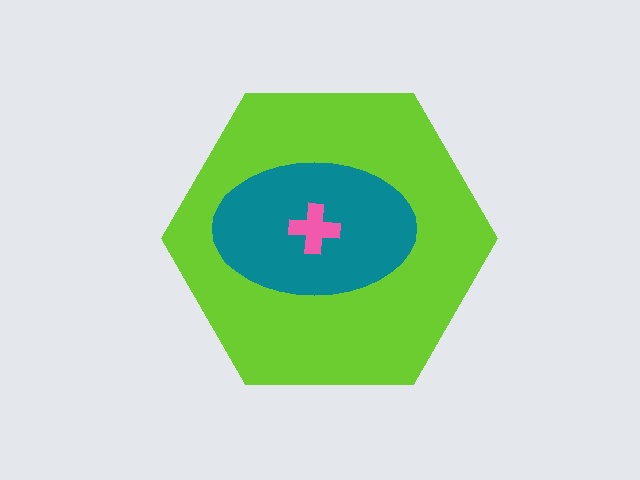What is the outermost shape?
The lime hexagon.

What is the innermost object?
The pink cross.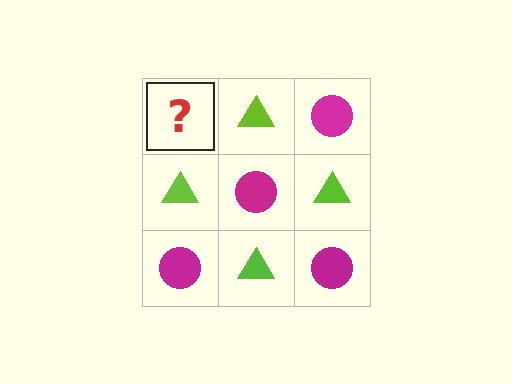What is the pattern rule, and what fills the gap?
The rule is that it alternates magenta circle and lime triangle in a checkerboard pattern. The gap should be filled with a magenta circle.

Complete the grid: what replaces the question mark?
The question mark should be replaced with a magenta circle.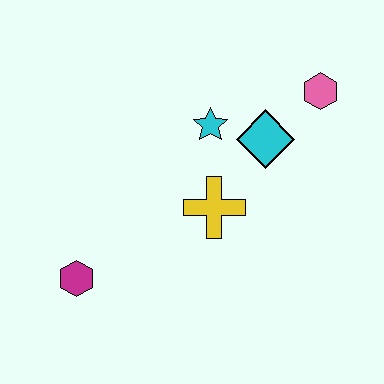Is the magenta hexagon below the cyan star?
Yes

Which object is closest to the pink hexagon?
The cyan diamond is closest to the pink hexagon.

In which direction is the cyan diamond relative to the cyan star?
The cyan diamond is to the right of the cyan star.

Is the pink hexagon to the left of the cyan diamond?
No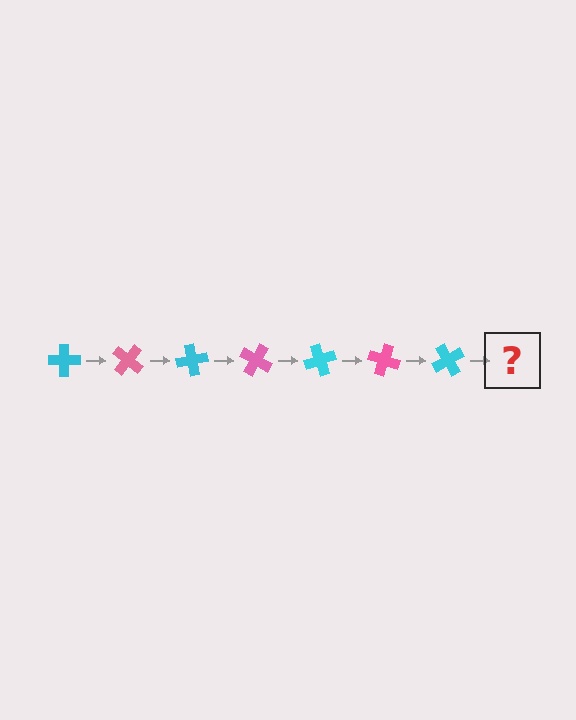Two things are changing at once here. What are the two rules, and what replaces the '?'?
The two rules are that it rotates 40 degrees each step and the color cycles through cyan and pink. The '?' should be a pink cross, rotated 280 degrees from the start.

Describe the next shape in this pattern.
It should be a pink cross, rotated 280 degrees from the start.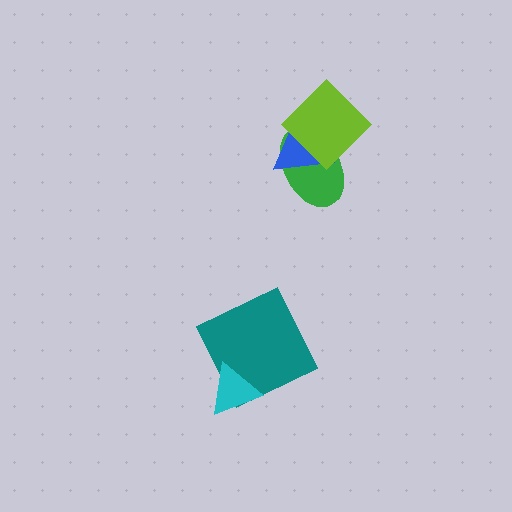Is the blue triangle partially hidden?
Yes, it is partially covered by another shape.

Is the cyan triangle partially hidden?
No, no other shape covers it.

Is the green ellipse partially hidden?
Yes, it is partially covered by another shape.